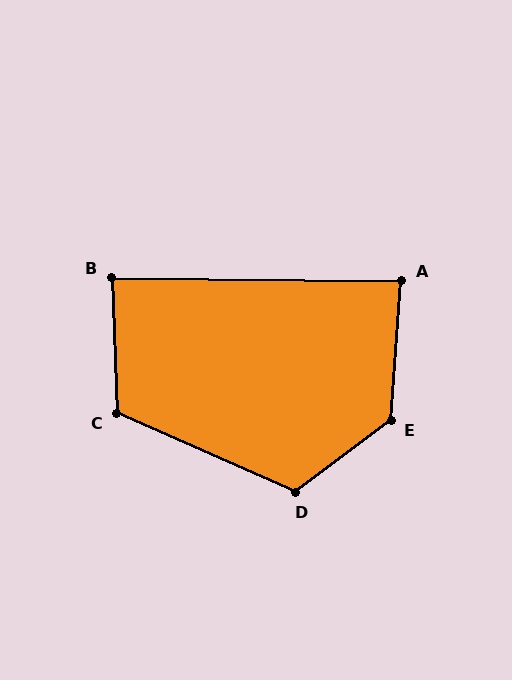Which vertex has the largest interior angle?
E, at approximately 131 degrees.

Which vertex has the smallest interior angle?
A, at approximately 86 degrees.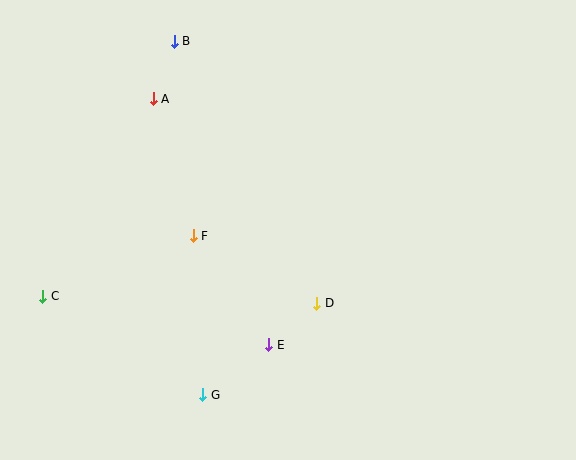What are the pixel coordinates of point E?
Point E is at (269, 345).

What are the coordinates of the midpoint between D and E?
The midpoint between D and E is at (293, 324).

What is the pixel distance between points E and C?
The distance between E and C is 231 pixels.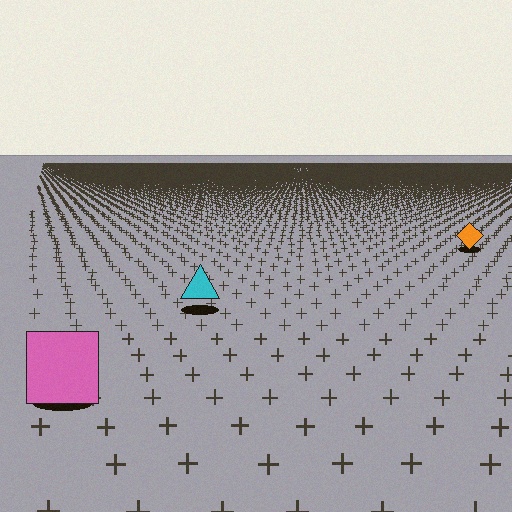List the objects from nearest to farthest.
From nearest to farthest: the pink square, the cyan triangle, the orange diamond.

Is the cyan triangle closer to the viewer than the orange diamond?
Yes. The cyan triangle is closer — you can tell from the texture gradient: the ground texture is coarser near it.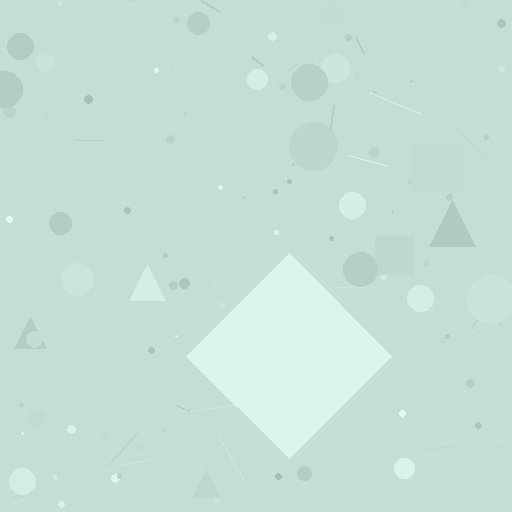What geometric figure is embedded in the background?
A diamond is embedded in the background.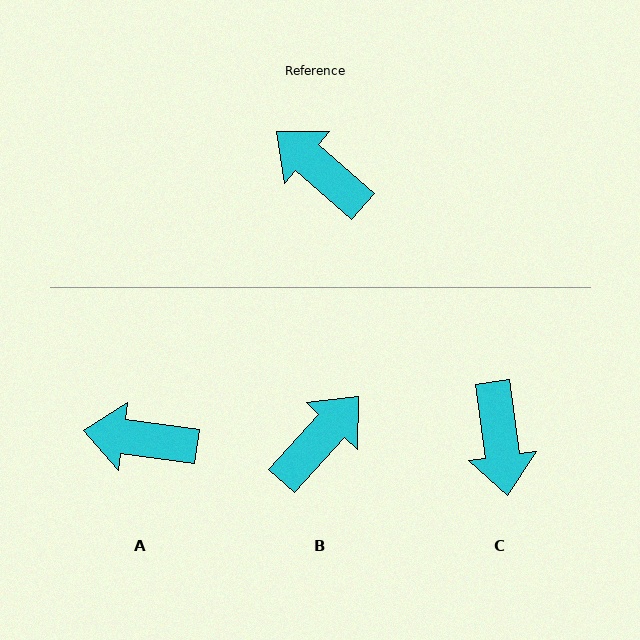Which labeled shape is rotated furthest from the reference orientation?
C, about 138 degrees away.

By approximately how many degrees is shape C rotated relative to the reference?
Approximately 138 degrees counter-clockwise.